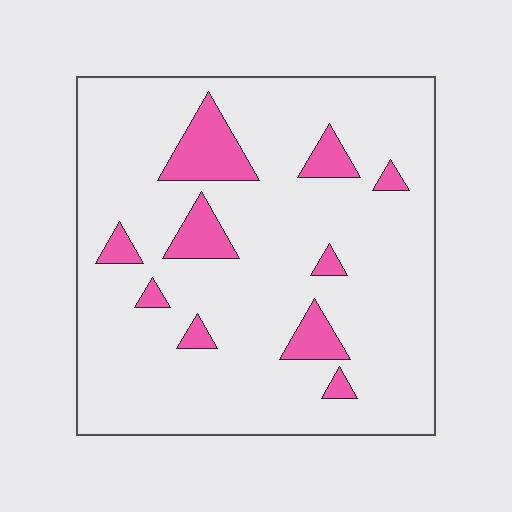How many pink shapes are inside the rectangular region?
10.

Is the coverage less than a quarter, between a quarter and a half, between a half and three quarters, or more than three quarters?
Less than a quarter.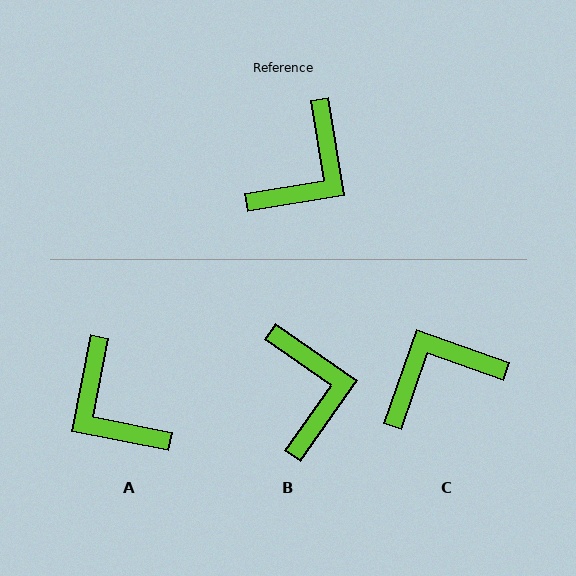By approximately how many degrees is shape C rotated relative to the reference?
Approximately 151 degrees counter-clockwise.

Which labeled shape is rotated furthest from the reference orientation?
C, about 151 degrees away.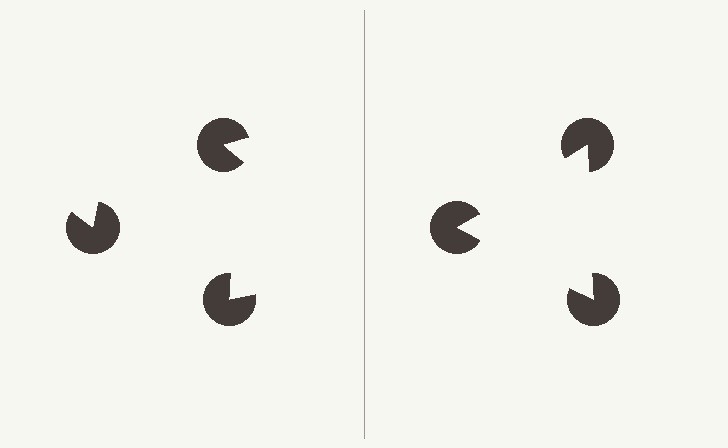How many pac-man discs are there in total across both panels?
6 — 3 on each side.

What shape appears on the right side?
An illusory triangle.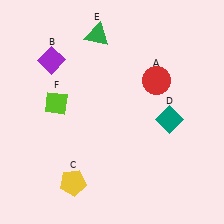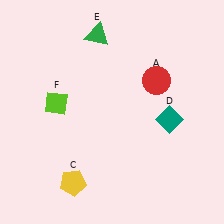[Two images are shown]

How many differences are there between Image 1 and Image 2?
There is 1 difference between the two images.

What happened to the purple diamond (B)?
The purple diamond (B) was removed in Image 2. It was in the top-left area of Image 1.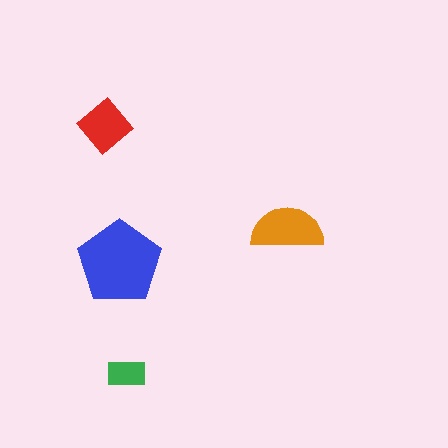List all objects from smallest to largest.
The green rectangle, the red diamond, the orange semicircle, the blue pentagon.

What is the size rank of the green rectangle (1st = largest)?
4th.